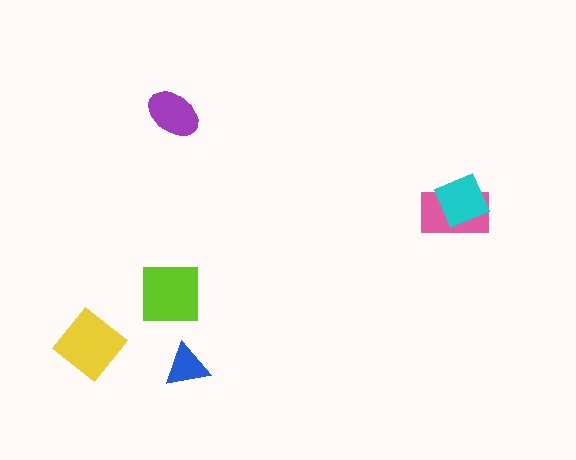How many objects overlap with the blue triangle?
0 objects overlap with the blue triangle.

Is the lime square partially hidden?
No, no other shape covers it.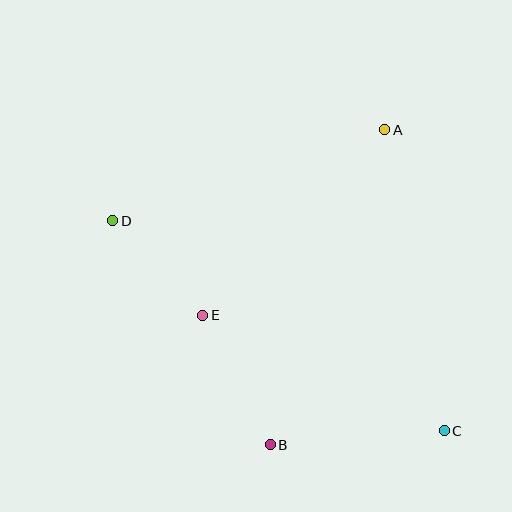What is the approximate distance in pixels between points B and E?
The distance between B and E is approximately 146 pixels.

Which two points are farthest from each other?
Points C and D are farthest from each other.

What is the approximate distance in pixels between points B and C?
The distance between B and C is approximately 174 pixels.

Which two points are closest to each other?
Points D and E are closest to each other.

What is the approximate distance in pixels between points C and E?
The distance between C and E is approximately 267 pixels.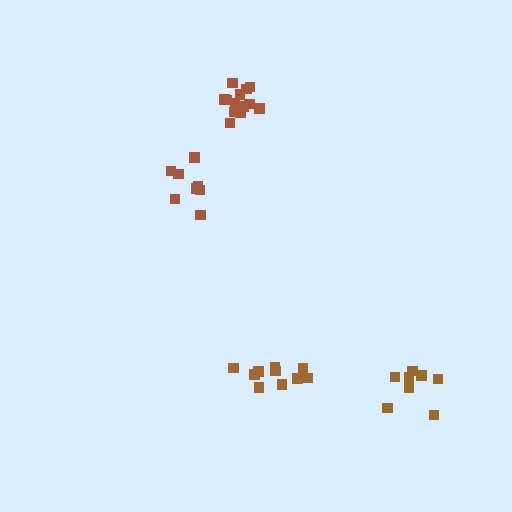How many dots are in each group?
Group 1: 8 dots, Group 2: 10 dots, Group 3: 8 dots, Group 4: 13 dots (39 total).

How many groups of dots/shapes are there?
There are 4 groups.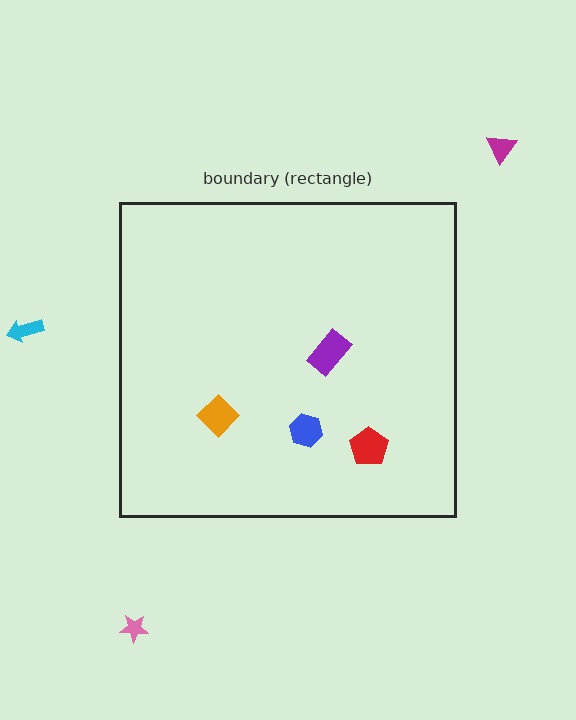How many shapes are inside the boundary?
4 inside, 3 outside.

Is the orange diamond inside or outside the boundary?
Inside.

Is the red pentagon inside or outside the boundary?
Inside.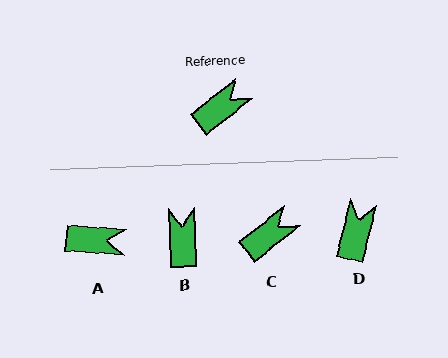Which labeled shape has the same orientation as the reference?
C.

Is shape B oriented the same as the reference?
No, it is off by about 53 degrees.